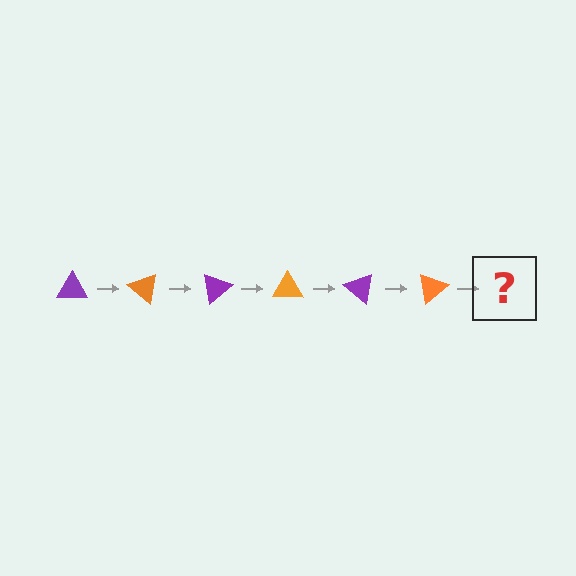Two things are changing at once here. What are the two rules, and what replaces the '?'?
The two rules are that it rotates 40 degrees each step and the color cycles through purple and orange. The '?' should be a purple triangle, rotated 240 degrees from the start.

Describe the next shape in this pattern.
It should be a purple triangle, rotated 240 degrees from the start.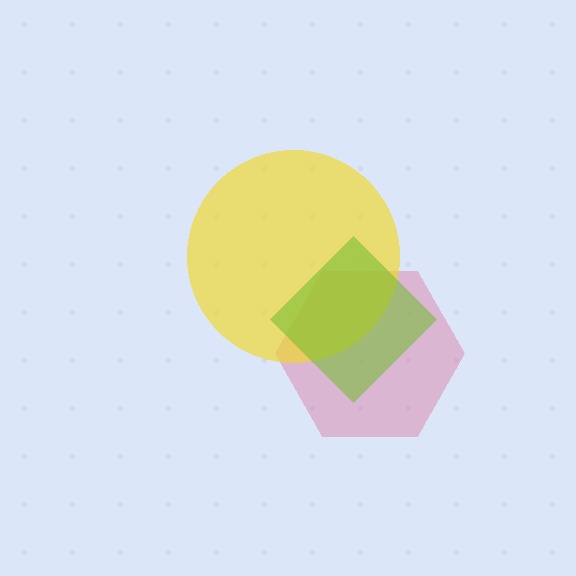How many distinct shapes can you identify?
There are 3 distinct shapes: a pink hexagon, a yellow circle, a lime diamond.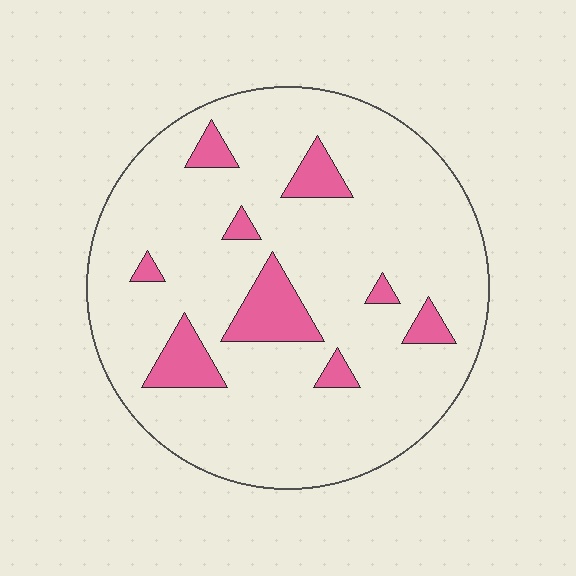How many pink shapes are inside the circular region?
9.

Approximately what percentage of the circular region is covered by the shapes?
Approximately 15%.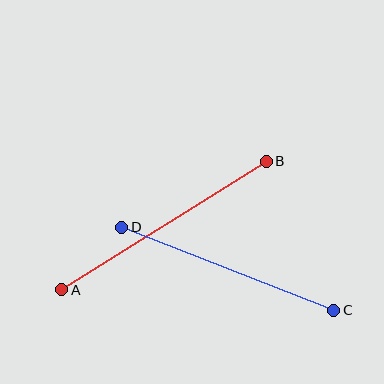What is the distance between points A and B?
The distance is approximately 242 pixels.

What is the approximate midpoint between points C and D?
The midpoint is at approximately (228, 269) pixels.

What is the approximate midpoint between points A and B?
The midpoint is at approximately (164, 226) pixels.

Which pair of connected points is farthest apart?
Points A and B are farthest apart.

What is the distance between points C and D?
The distance is approximately 228 pixels.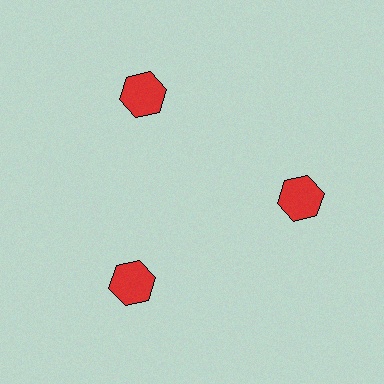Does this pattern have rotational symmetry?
Yes, this pattern has 3-fold rotational symmetry. It looks the same after rotating 120 degrees around the center.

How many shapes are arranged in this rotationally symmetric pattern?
There are 3 shapes, arranged in 3 groups of 1.